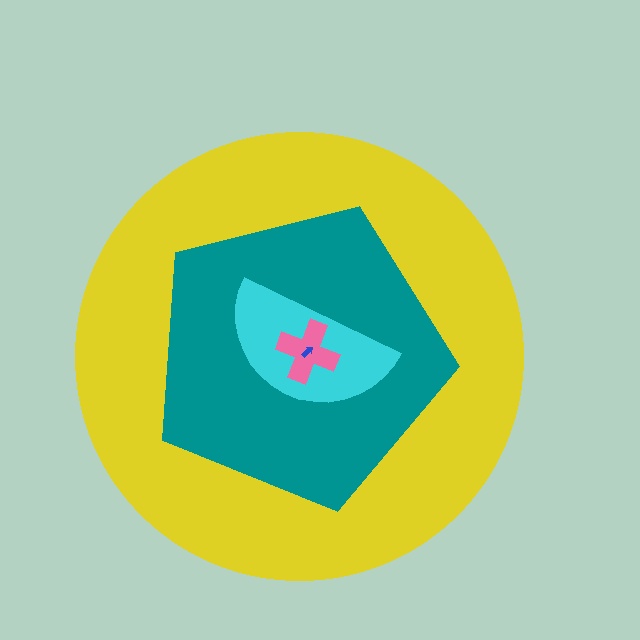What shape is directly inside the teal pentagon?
The cyan semicircle.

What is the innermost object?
The blue arrow.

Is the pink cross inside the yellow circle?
Yes.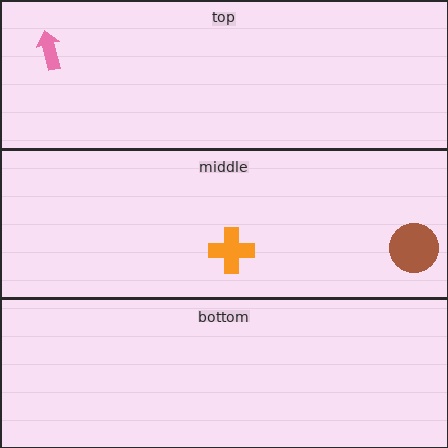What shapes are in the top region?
The pink arrow.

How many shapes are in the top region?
1.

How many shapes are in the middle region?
2.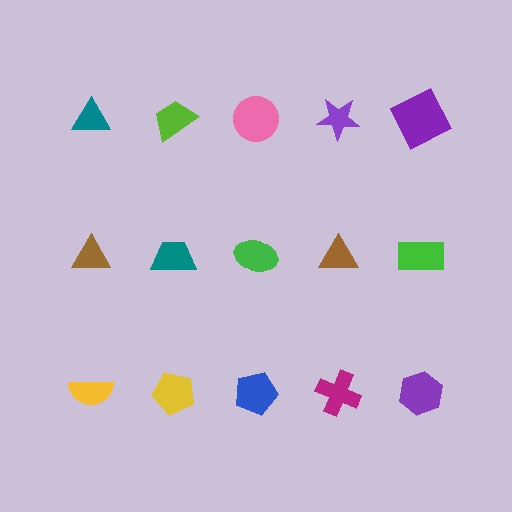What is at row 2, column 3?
A green ellipse.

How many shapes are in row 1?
5 shapes.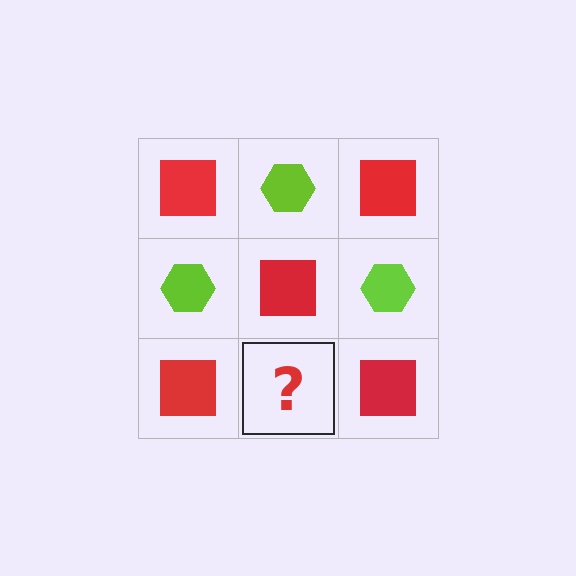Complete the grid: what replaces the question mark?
The question mark should be replaced with a lime hexagon.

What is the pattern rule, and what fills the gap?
The rule is that it alternates red square and lime hexagon in a checkerboard pattern. The gap should be filled with a lime hexagon.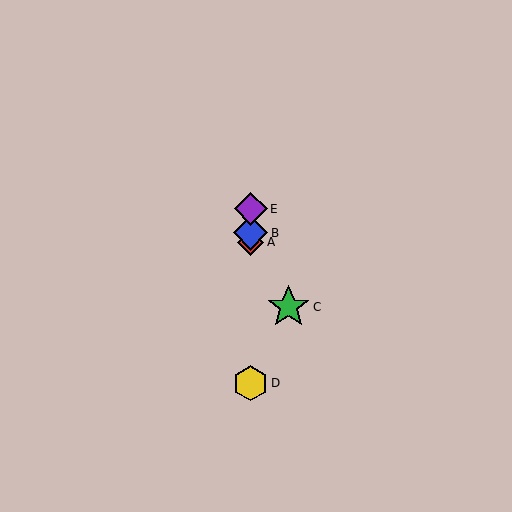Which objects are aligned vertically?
Objects A, B, D, E are aligned vertically.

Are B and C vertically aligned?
No, B is at x≈251 and C is at x≈289.